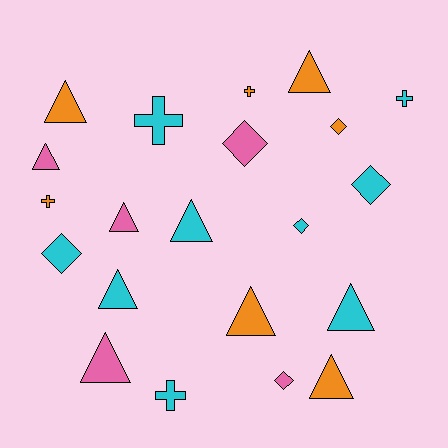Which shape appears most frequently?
Triangle, with 10 objects.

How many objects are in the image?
There are 21 objects.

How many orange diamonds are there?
There is 1 orange diamond.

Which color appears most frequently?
Cyan, with 9 objects.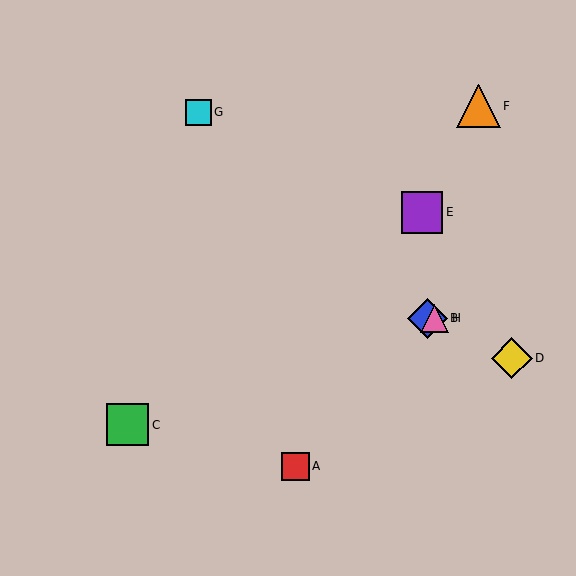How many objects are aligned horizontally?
2 objects (B, H) are aligned horizontally.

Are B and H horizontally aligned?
Yes, both are at y≈318.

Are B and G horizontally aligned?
No, B is at y≈318 and G is at y≈112.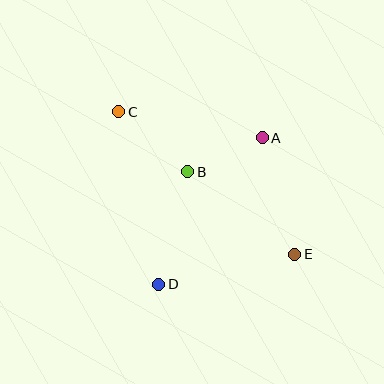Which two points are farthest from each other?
Points C and E are farthest from each other.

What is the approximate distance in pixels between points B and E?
The distance between B and E is approximately 135 pixels.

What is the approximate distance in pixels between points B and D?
The distance between B and D is approximately 116 pixels.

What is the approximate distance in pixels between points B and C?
The distance between B and C is approximately 92 pixels.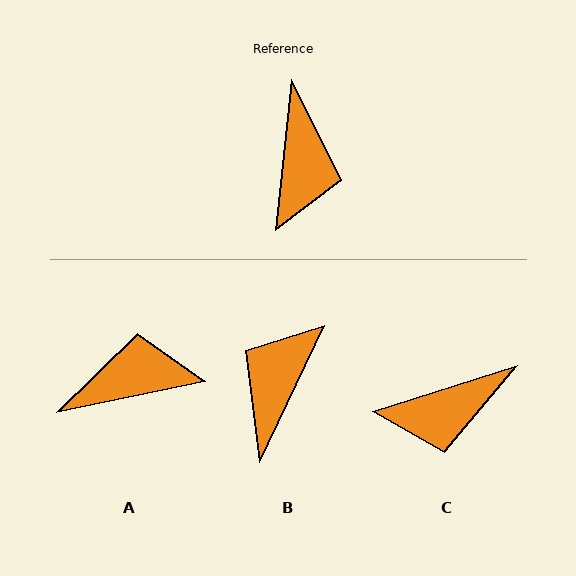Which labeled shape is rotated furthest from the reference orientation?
B, about 161 degrees away.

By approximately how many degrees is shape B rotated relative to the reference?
Approximately 161 degrees counter-clockwise.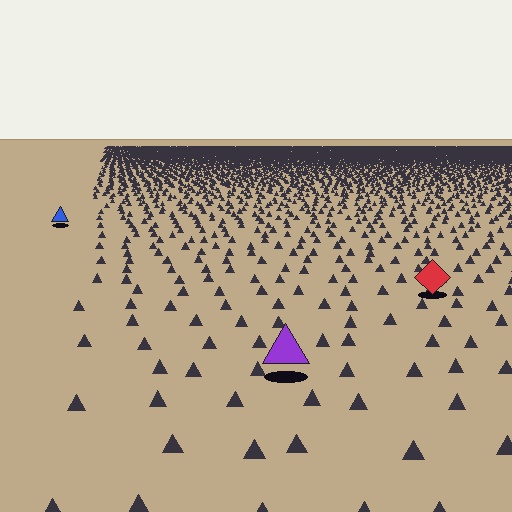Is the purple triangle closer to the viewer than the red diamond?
Yes. The purple triangle is closer — you can tell from the texture gradient: the ground texture is coarser near it.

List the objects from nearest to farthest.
From nearest to farthest: the purple triangle, the red diamond, the blue triangle.